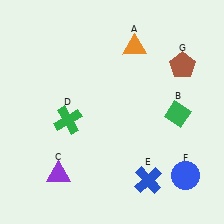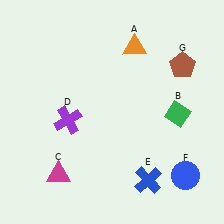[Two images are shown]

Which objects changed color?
C changed from purple to magenta. D changed from green to purple.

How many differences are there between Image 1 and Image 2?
There are 2 differences between the two images.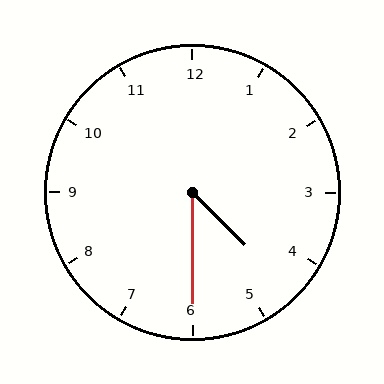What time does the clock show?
4:30.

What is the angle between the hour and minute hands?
Approximately 45 degrees.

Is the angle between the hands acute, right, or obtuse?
It is acute.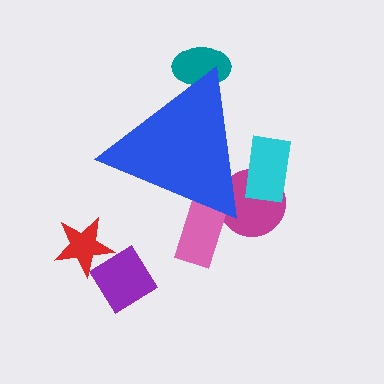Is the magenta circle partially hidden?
Yes, the magenta circle is partially hidden behind the blue triangle.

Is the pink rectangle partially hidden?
Yes, the pink rectangle is partially hidden behind the blue triangle.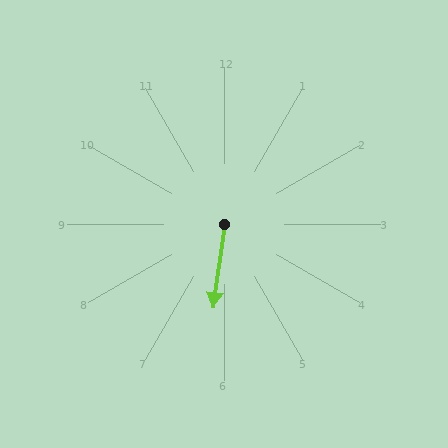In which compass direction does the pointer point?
South.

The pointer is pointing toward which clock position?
Roughly 6 o'clock.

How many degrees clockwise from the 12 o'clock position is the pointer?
Approximately 188 degrees.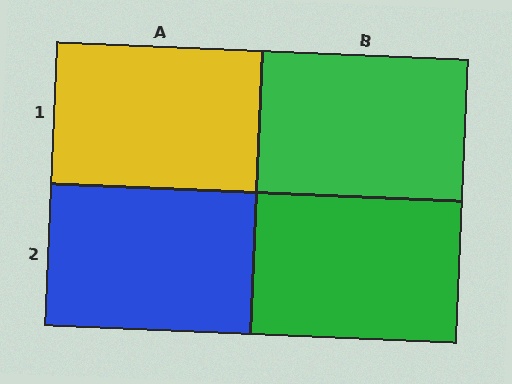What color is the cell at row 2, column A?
Blue.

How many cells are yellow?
1 cell is yellow.